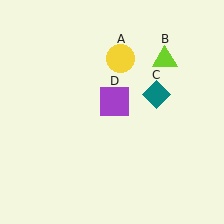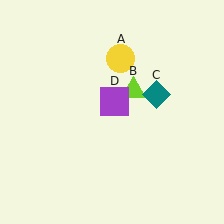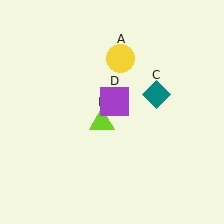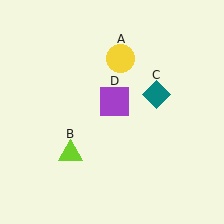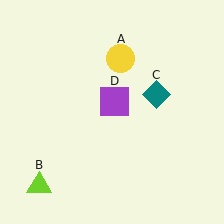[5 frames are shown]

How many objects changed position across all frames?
1 object changed position: lime triangle (object B).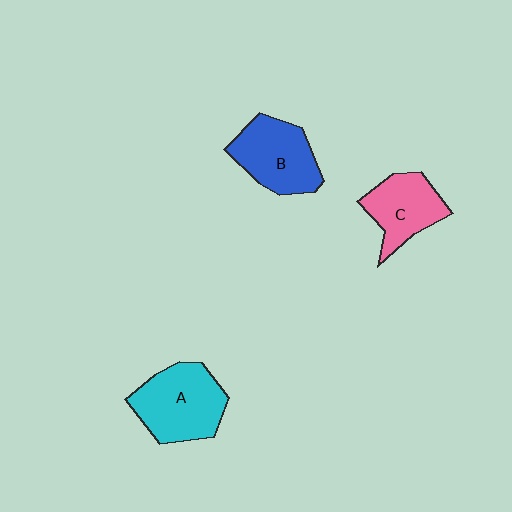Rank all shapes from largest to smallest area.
From largest to smallest: A (cyan), B (blue), C (pink).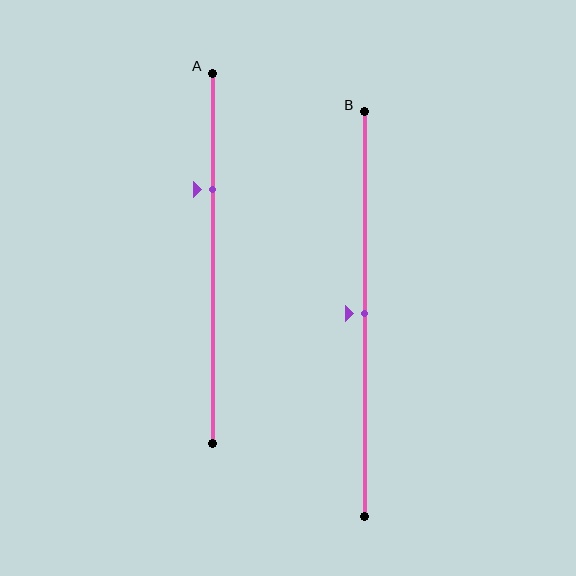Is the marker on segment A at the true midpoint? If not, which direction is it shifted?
No, the marker on segment A is shifted upward by about 19% of the segment length.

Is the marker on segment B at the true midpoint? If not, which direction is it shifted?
Yes, the marker on segment B is at the true midpoint.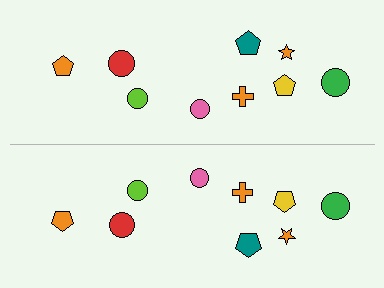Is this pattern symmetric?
Yes, this pattern has bilateral (reflection) symmetry.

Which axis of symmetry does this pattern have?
The pattern has a horizontal axis of symmetry running through the center of the image.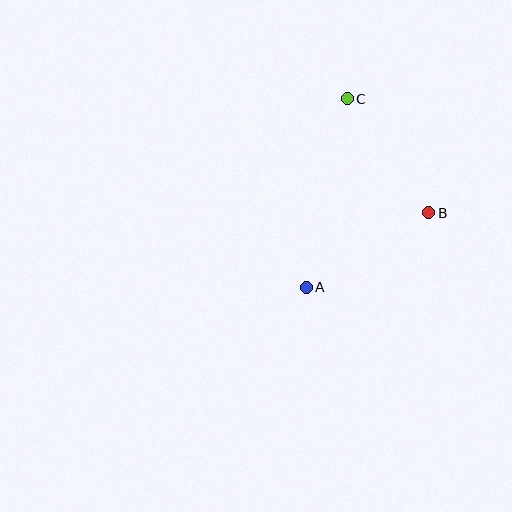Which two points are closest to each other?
Points B and C are closest to each other.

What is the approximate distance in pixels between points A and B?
The distance between A and B is approximately 143 pixels.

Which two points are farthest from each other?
Points A and C are farthest from each other.